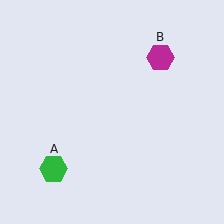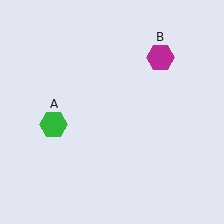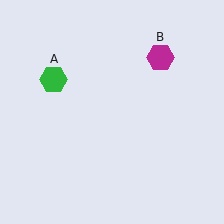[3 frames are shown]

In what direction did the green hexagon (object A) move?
The green hexagon (object A) moved up.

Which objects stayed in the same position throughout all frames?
Magenta hexagon (object B) remained stationary.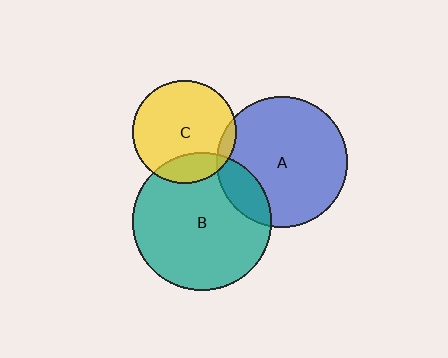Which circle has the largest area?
Circle B (teal).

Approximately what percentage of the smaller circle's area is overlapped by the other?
Approximately 15%.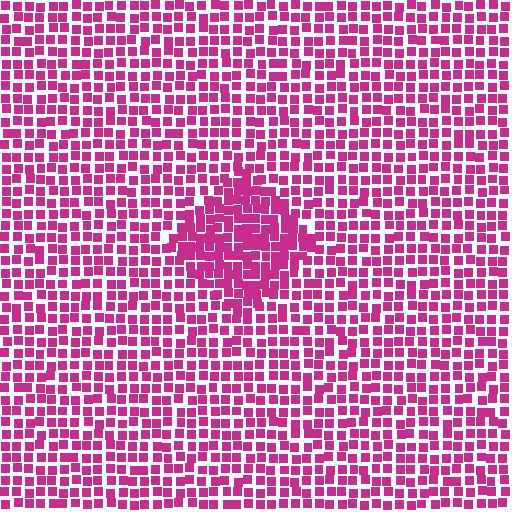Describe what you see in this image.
The image contains small magenta elements arranged at two different densities. A diamond-shaped region is visible where the elements are more densely packed than the surrounding area.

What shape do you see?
I see a diamond.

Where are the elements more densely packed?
The elements are more densely packed inside the diamond boundary.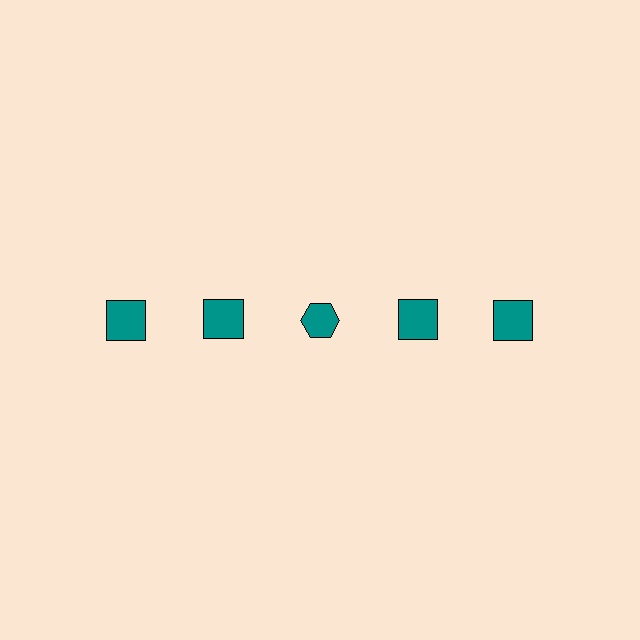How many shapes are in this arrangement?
There are 5 shapes arranged in a grid pattern.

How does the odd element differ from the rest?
It has a different shape: hexagon instead of square.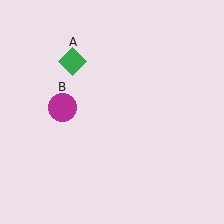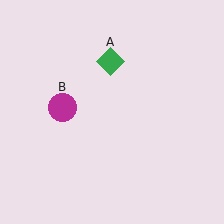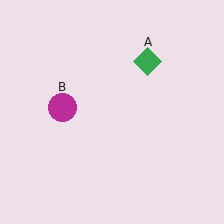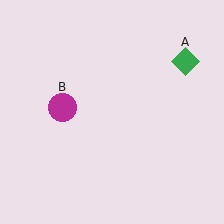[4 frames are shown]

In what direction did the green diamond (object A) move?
The green diamond (object A) moved right.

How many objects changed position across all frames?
1 object changed position: green diamond (object A).